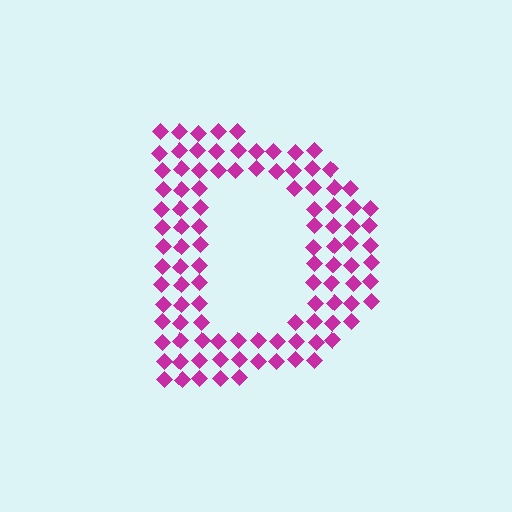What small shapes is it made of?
It is made of small diamonds.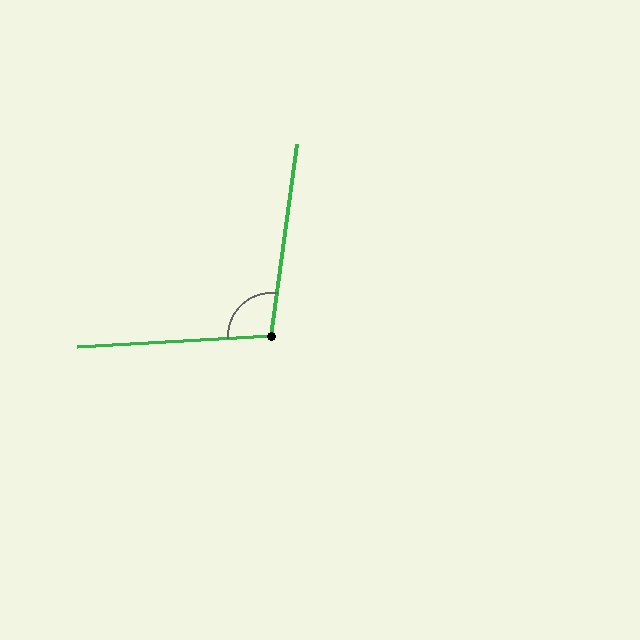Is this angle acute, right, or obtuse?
It is obtuse.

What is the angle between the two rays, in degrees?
Approximately 101 degrees.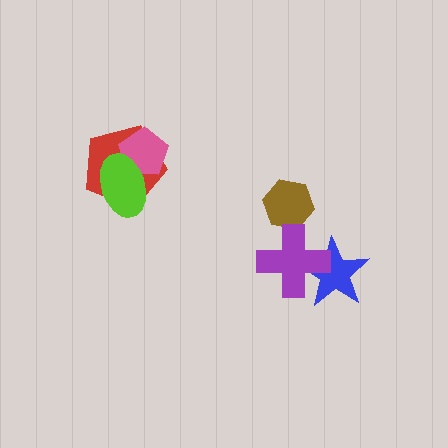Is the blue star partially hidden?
Yes, it is partially covered by another shape.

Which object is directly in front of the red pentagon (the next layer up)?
The pink pentagon is directly in front of the red pentagon.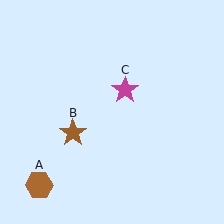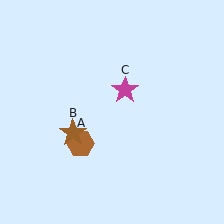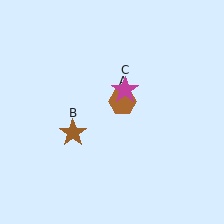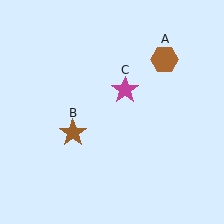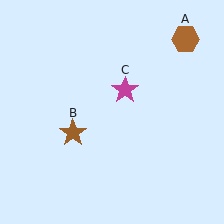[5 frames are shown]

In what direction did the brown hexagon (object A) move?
The brown hexagon (object A) moved up and to the right.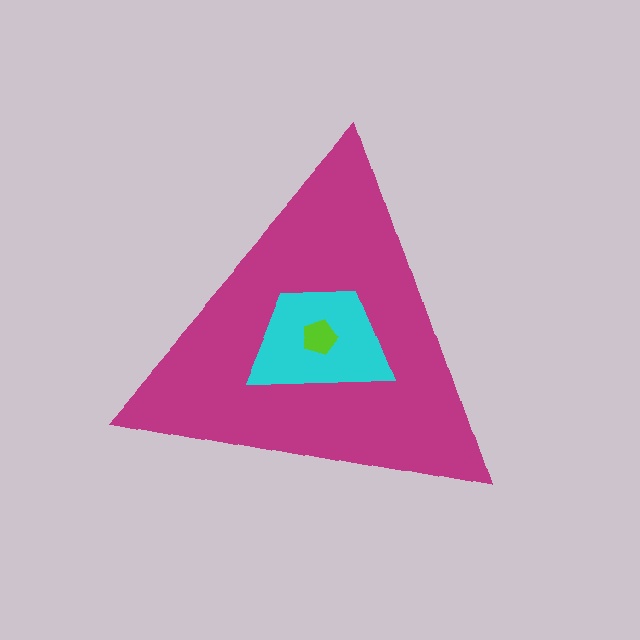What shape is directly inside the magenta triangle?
The cyan trapezoid.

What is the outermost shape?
The magenta triangle.